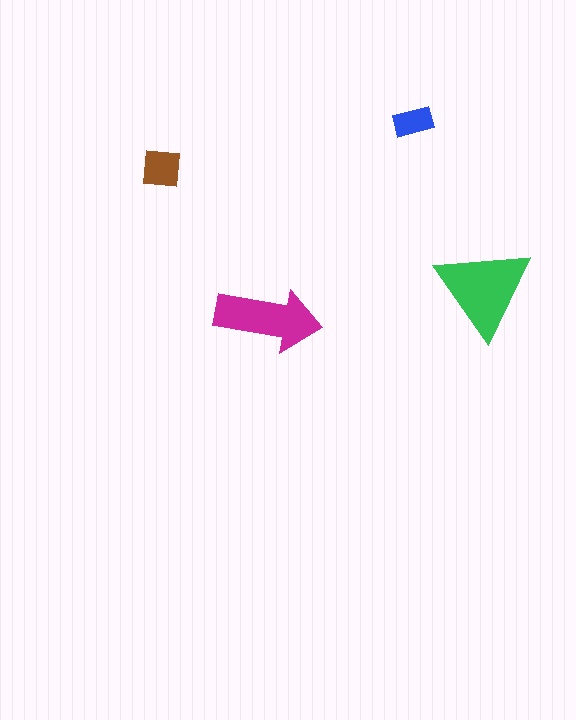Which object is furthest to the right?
The green triangle is rightmost.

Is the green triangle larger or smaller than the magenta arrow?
Larger.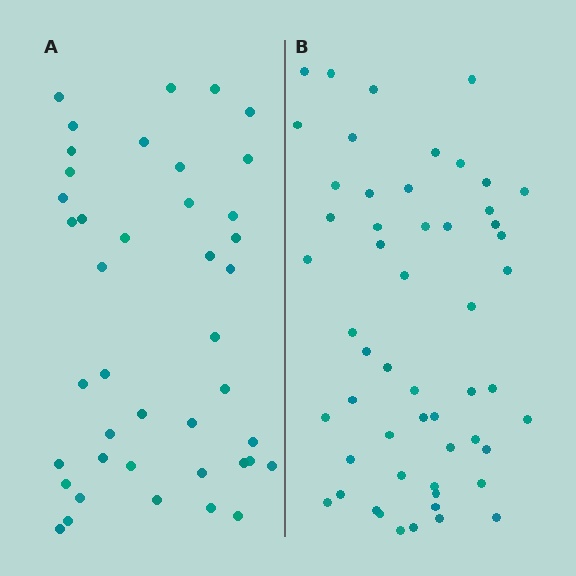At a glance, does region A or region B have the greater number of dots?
Region B (the right region) has more dots.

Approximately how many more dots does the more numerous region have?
Region B has roughly 12 or so more dots than region A.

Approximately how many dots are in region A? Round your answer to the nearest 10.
About 40 dots. (The exact count is 42, which rounds to 40.)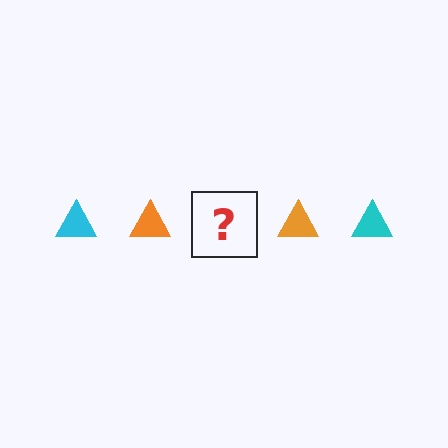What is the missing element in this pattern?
The missing element is a cyan triangle.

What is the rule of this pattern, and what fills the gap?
The rule is that the pattern cycles through cyan, orange triangles. The gap should be filled with a cyan triangle.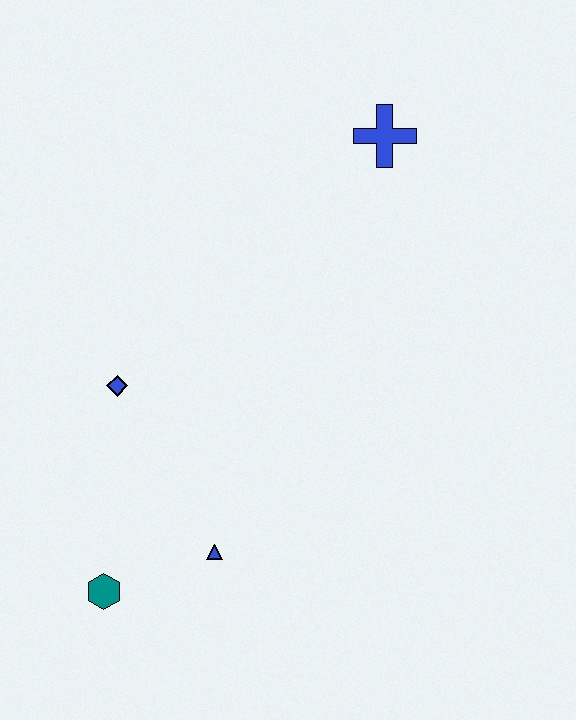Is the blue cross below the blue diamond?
No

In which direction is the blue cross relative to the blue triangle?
The blue cross is above the blue triangle.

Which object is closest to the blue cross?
The blue diamond is closest to the blue cross.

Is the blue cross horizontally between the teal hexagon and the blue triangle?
No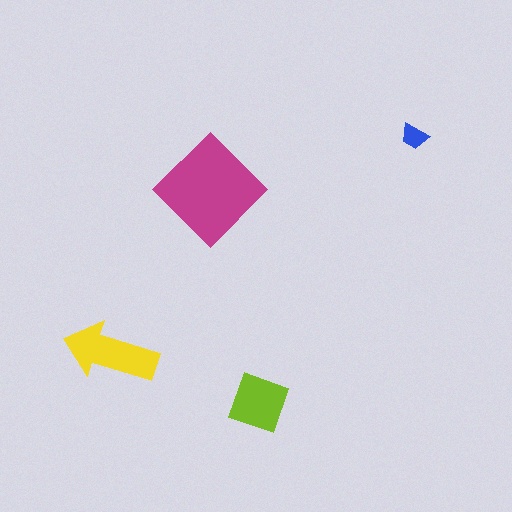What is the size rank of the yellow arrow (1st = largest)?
2nd.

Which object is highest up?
The blue trapezoid is topmost.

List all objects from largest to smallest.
The magenta diamond, the yellow arrow, the lime square, the blue trapezoid.